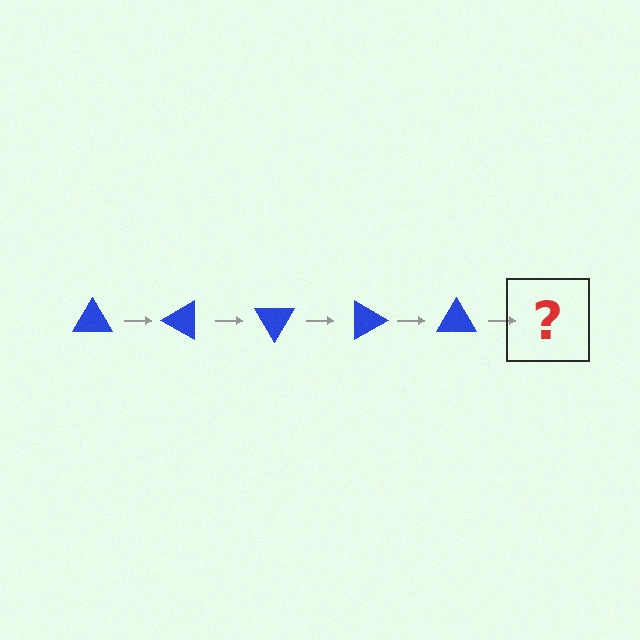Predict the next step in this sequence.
The next step is a blue triangle rotated 150 degrees.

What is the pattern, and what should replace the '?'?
The pattern is that the triangle rotates 30 degrees each step. The '?' should be a blue triangle rotated 150 degrees.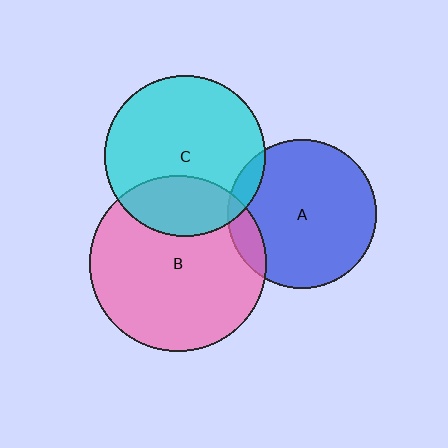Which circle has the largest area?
Circle B (pink).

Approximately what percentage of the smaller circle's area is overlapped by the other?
Approximately 10%.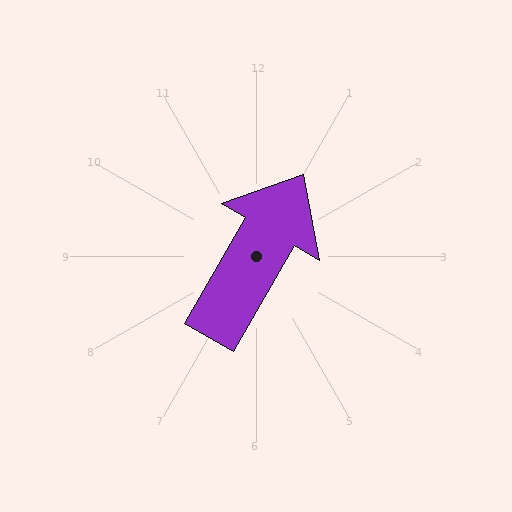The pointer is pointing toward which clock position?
Roughly 1 o'clock.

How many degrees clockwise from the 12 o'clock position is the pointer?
Approximately 30 degrees.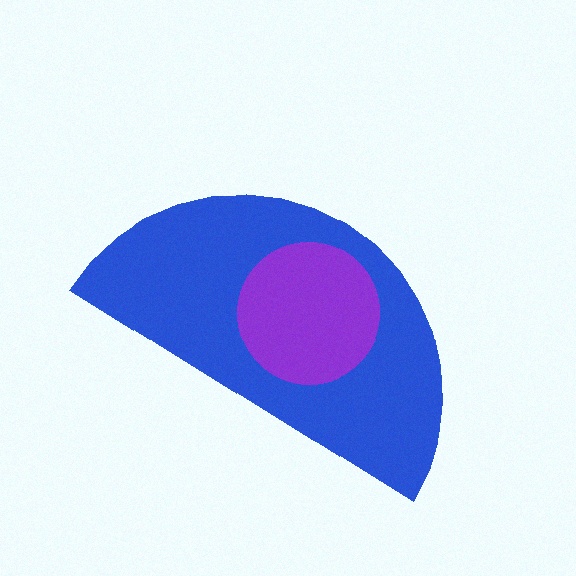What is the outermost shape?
The blue semicircle.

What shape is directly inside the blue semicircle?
The purple circle.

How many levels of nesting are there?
2.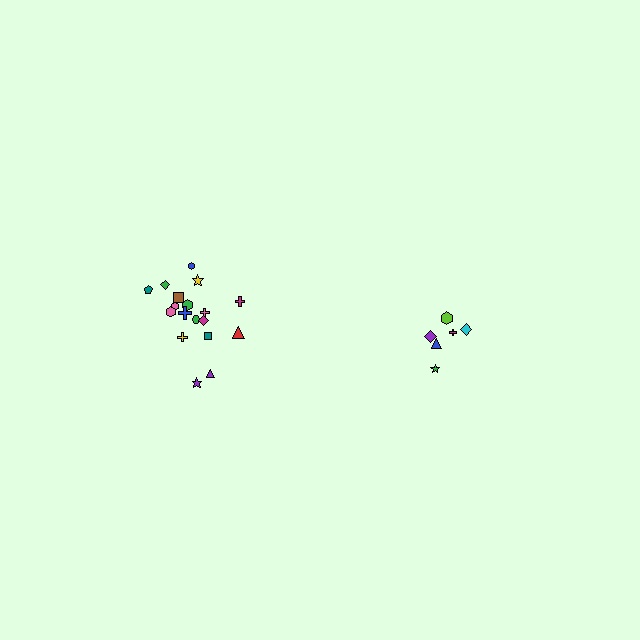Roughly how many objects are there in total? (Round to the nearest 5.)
Roughly 25 objects in total.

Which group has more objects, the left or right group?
The left group.